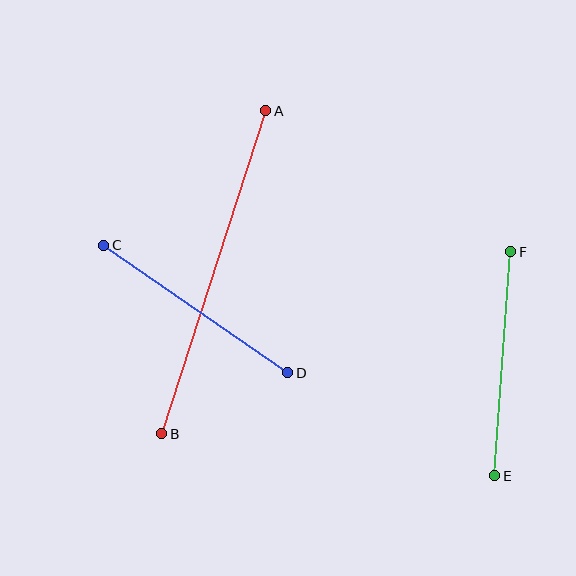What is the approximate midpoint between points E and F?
The midpoint is at approximately (503, 364) pixels.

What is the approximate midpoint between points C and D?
The midpoint is at approximately (196, 309) pixels.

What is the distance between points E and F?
The distance is approximately 225 pixels.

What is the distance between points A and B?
The distance is approximately 339 pixels.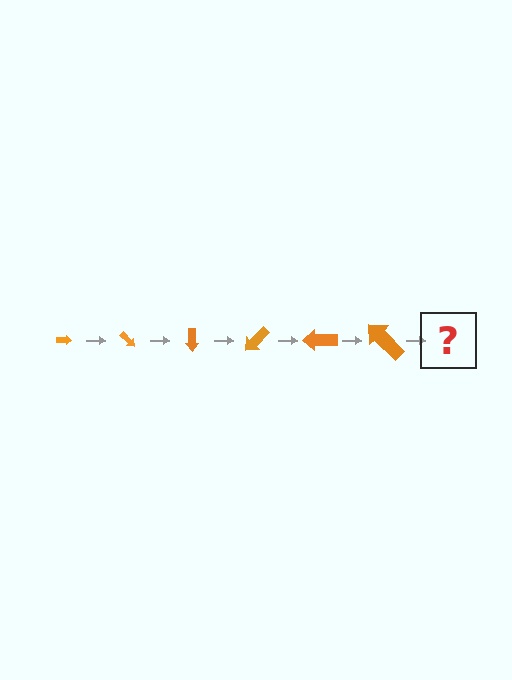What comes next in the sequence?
The next element should be an arrow, larger than the previous one and rotated 270 degrees from the start.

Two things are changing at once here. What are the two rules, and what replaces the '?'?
The two rules are that the arrow grows larger each step and it rotates 45 degrees each step. The '?' should be an arrow, larger than the previous one and rotated 270 degrees from the start.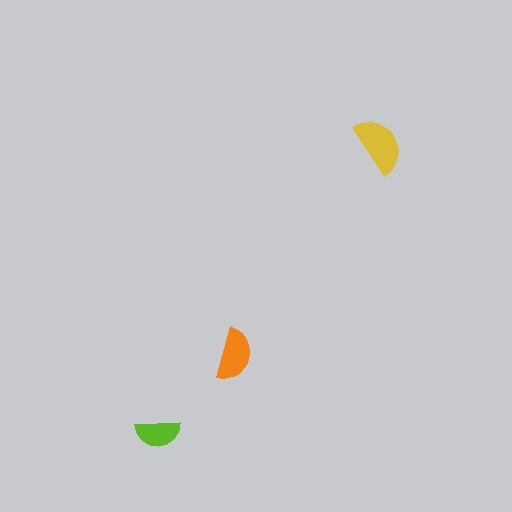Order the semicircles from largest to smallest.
the yellow one, the orange one, the lime one.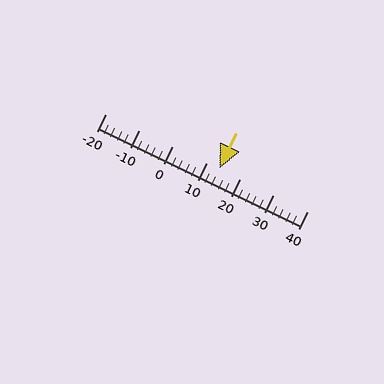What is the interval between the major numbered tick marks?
The major tick marks are spaced 10 units apart.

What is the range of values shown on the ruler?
The ruler shows values from -20 to 40.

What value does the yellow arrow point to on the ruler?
The yellow arrow points to approximately 14.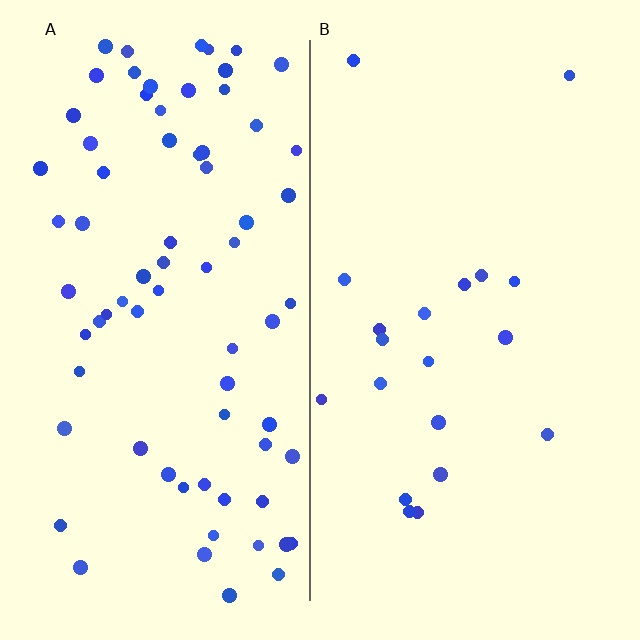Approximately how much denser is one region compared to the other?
Approximately 3.7× — region A over region B.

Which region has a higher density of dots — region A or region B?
A (the left).